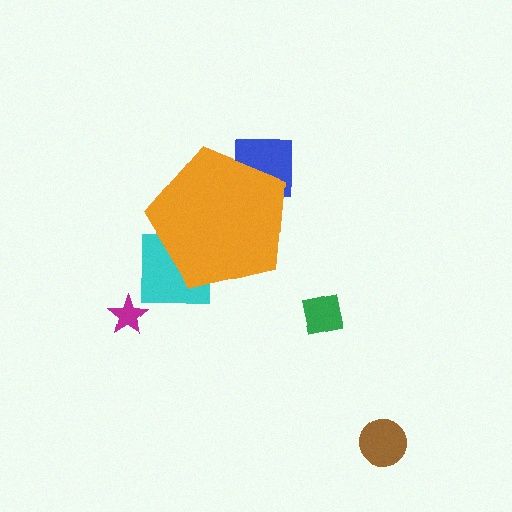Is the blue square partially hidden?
Yes, the blue square is partially hidden behind the orange pentagon.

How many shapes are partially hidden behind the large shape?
2 shapes are partially hidden.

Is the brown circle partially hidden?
No, the brown circle is fully visible.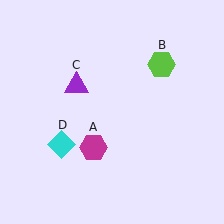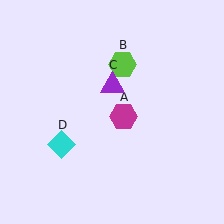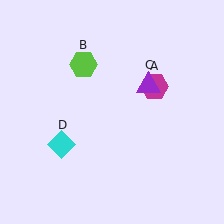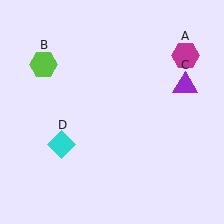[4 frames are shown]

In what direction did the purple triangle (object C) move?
The purple triangle (object C) moved right.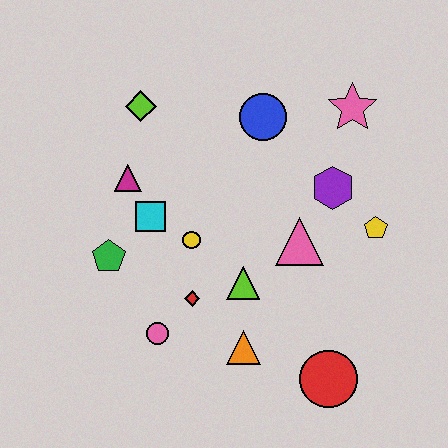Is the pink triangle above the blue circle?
No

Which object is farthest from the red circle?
The lime diamond is farthest from the red circle.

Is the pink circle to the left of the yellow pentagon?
Yes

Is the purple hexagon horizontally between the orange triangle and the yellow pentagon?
Yes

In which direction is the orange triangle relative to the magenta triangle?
The orange triangle is below the magenta triangle.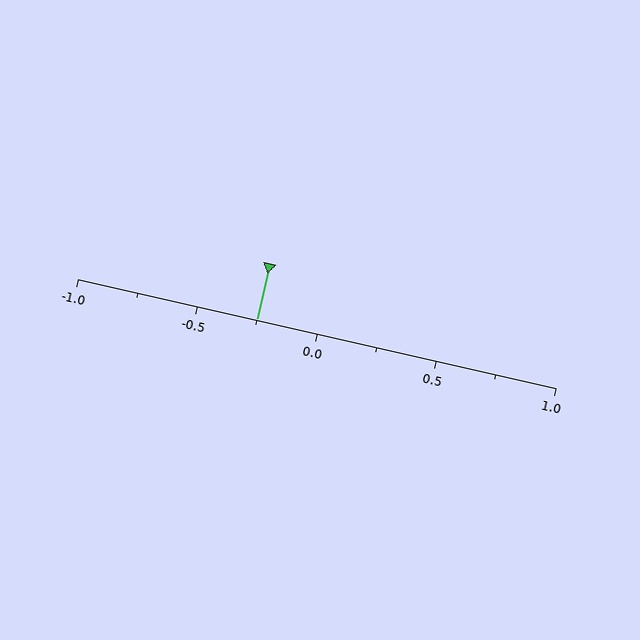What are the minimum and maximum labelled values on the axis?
The axis runs from -1.0 to 1.0.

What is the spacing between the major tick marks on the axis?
The major ticks are spaced 0.5 apart.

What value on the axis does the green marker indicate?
The marker indicates approximately -0.25.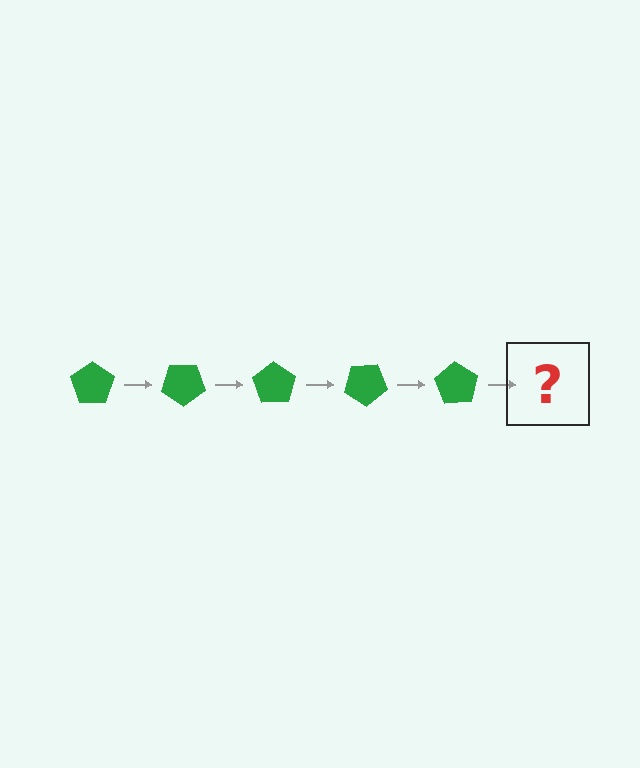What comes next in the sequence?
The next element should be a green pentagon rotated 175 degrees.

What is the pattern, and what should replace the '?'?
The pattern is that the pentagon rotates 35 degrees each step. The '?' should be a green pentagon rotated 175 degrees.